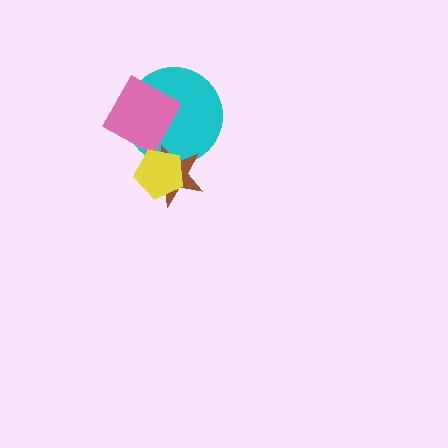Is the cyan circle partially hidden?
Yes, it is partially covered by another shape.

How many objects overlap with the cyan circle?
3 objects overlap with the cyan circle.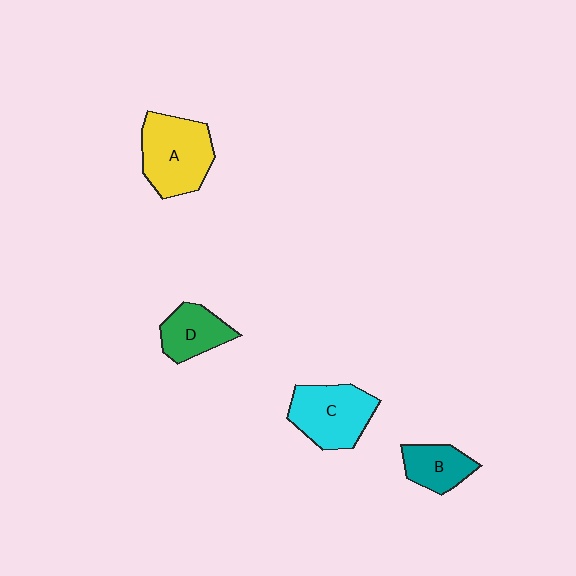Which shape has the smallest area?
Shape B (teal).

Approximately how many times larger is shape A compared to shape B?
Approximately 1.8 times.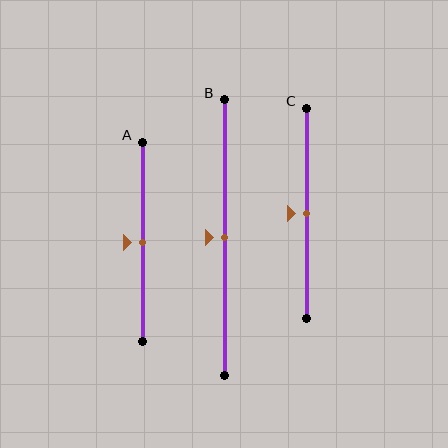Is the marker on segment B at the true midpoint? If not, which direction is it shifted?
Yes, the marker on segment B is at the true midpoint.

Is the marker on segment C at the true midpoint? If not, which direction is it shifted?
Yes, the marker on segment C is at the true midpoint.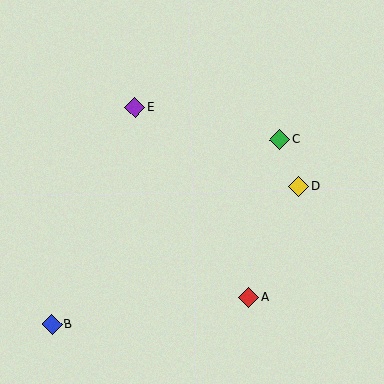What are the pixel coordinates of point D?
Point D is at (299, 186).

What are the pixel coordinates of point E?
Point E is at (135, 107).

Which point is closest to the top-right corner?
Point C is closest to the top-right corner.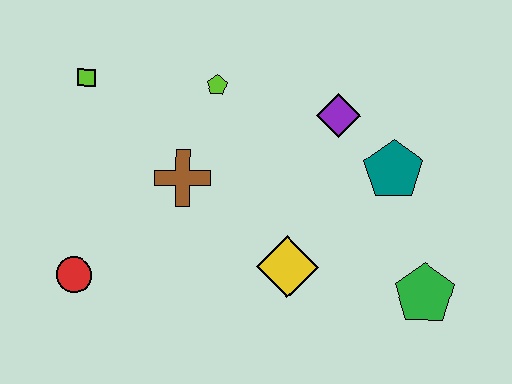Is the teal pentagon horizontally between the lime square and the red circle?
No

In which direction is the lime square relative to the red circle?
The lime square is above the red circle.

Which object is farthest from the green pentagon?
The lime square is farthest from the green pentagon.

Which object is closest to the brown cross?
The lime pentagon is closest to the brown cross.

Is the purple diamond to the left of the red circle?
No